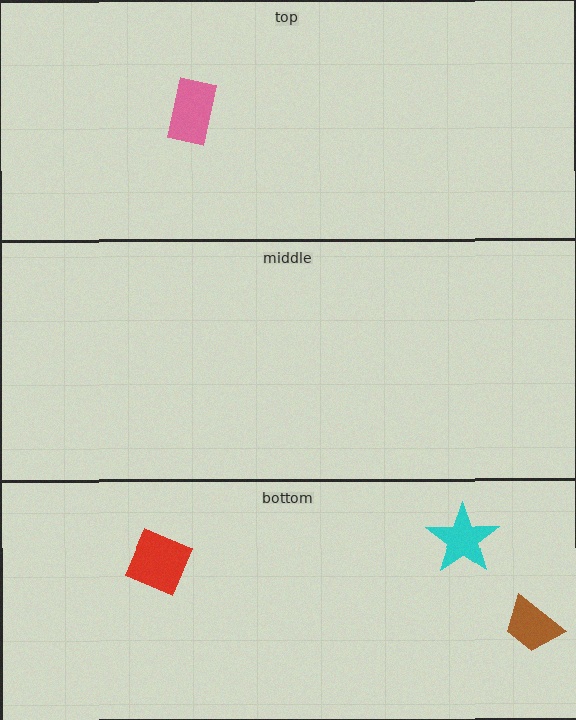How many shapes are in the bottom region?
3.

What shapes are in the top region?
The pink rectangle.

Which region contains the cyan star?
The bottom region.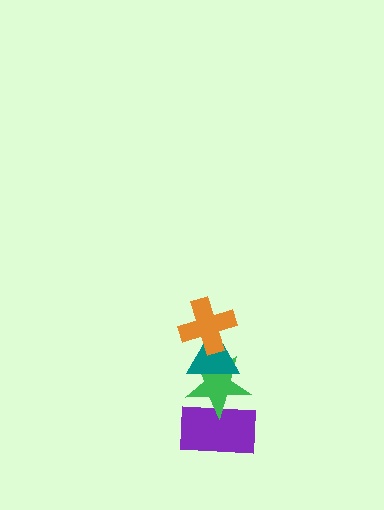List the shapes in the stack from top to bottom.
From top to bottom: the orange cross, the teal triangle, the green star, the purple rectangle.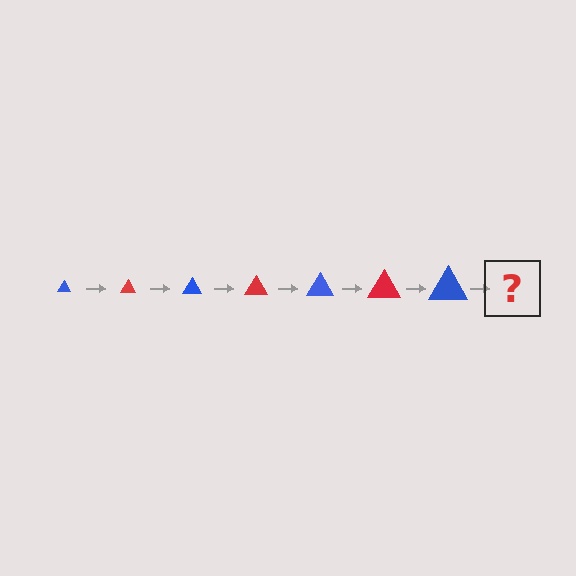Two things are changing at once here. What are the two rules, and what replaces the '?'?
The two rules are that the triangle grows larger each step and the color cycles through blue and red. The '?' should be a red triangle, larger than the previous one.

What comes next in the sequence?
The next element should be a red triangle, larger than the previous one.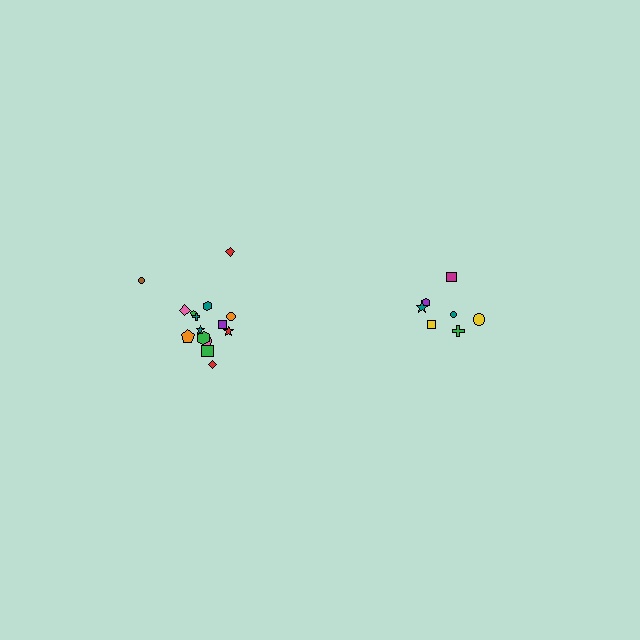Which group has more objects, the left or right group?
The left group.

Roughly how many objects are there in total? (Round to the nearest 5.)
Roughly 20 objects in total.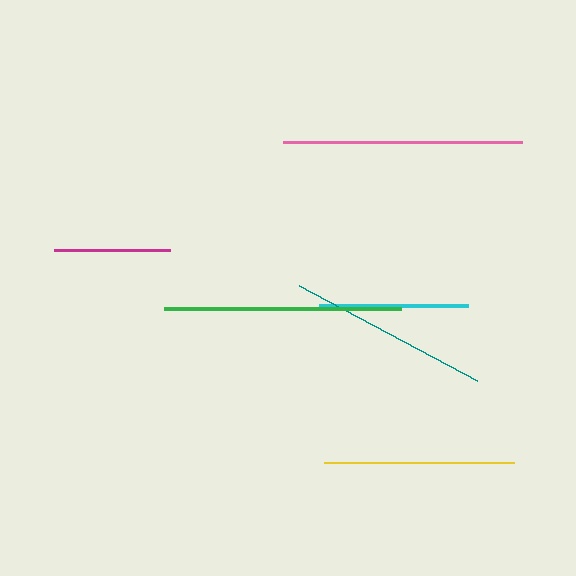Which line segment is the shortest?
The magenta line is the shortest at approximately 116 pixels.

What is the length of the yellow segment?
The yellow segment is approximately 190 pixels long.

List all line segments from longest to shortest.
From longest to shortest: pink, green, teal, yellow, cyan, magenta.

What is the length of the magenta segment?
The magenta segment is approximately 116 pixels long.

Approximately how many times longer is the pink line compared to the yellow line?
The pink line is approximately 1.3 times the length of the yellow line.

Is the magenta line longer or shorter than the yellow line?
The yellow line is longer than the magenta line.